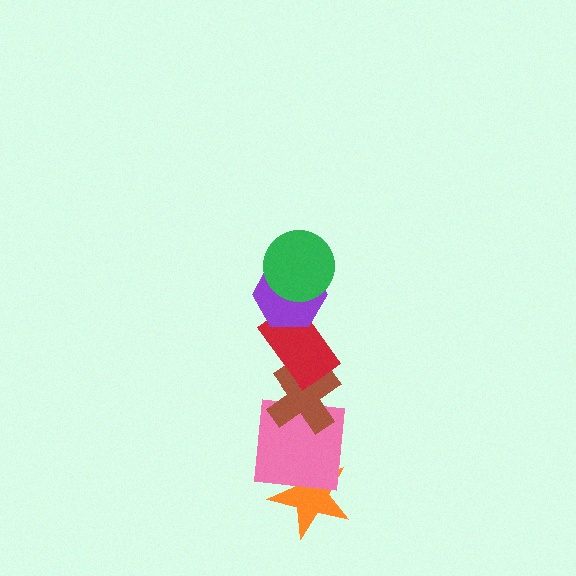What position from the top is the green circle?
The green circle is 1st from the top.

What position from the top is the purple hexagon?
The purple hexagon is 2nd from the top.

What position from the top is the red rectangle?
The red rectangle is 3rd from the top.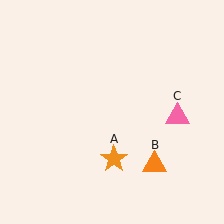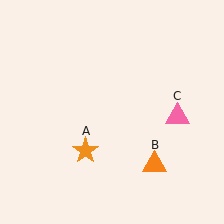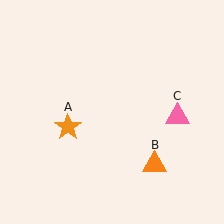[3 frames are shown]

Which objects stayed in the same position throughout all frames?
Orange triangle (object B) and pink triangle (object C) remained stationary.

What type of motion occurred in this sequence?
The orange star (object A) rotated clockwise around the center of the scene.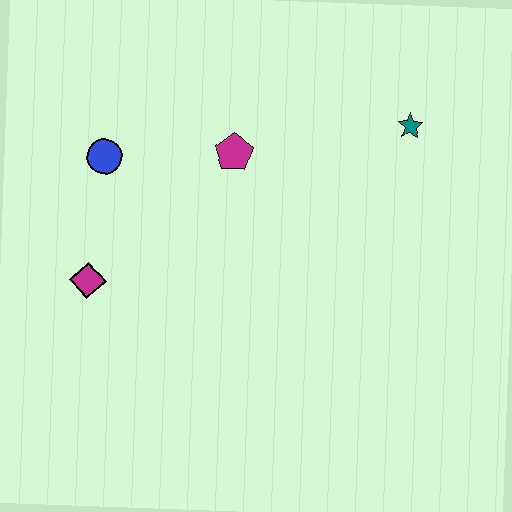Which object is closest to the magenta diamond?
The blue circle is closest to the magenta diamond.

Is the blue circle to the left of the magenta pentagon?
Yes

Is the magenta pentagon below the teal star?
Yes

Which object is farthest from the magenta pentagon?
The magenta diamond is farthest from the magenta pentagon.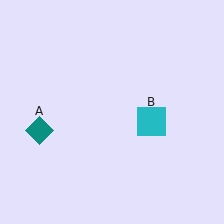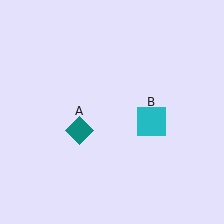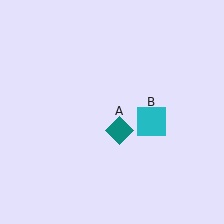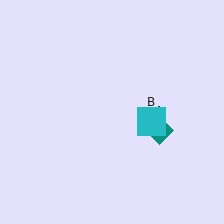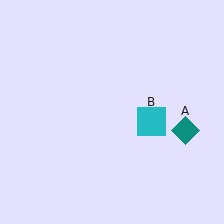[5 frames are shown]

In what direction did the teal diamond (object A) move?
The teal diamond (object A) moved right.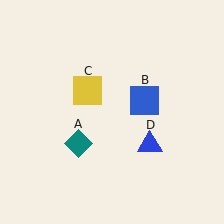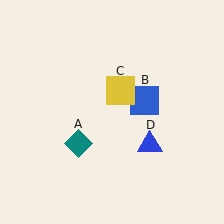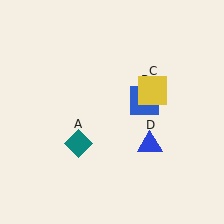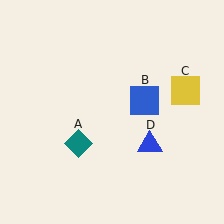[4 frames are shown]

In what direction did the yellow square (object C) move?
The yellow square (object C) moved right.